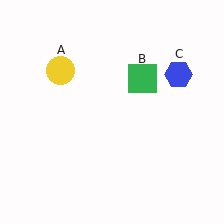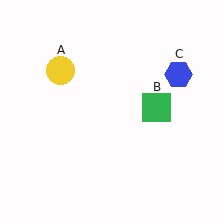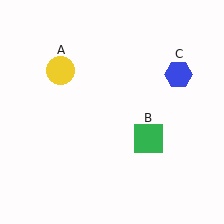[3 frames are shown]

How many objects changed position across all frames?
1 object changed position: green square (object B).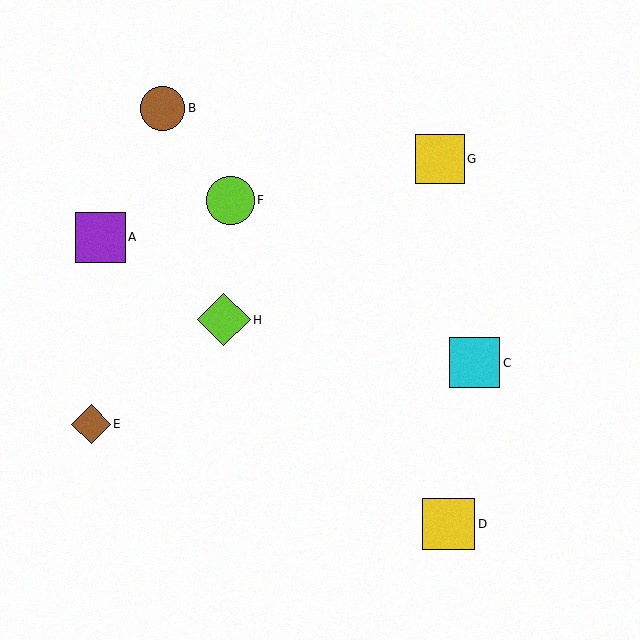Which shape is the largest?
The lime diamond (labeled H) is the largest.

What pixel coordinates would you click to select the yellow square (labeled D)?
Click at (449, 524) to select the yellow square D.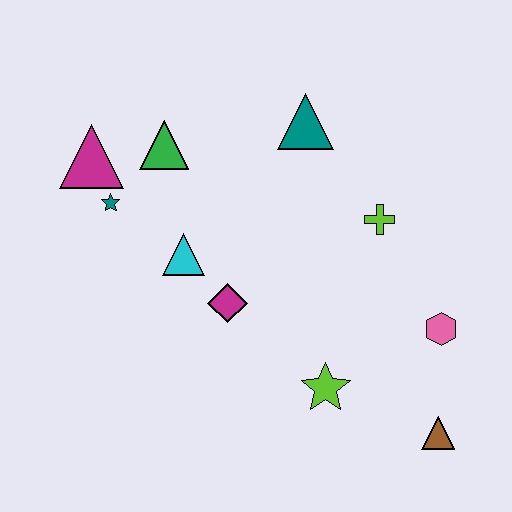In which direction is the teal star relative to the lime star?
The teal star is to the left of the lime star.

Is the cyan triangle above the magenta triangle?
No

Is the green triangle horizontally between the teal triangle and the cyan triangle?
No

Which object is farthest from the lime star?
The magenta triangle is farthest from the lime star.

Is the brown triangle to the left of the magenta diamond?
No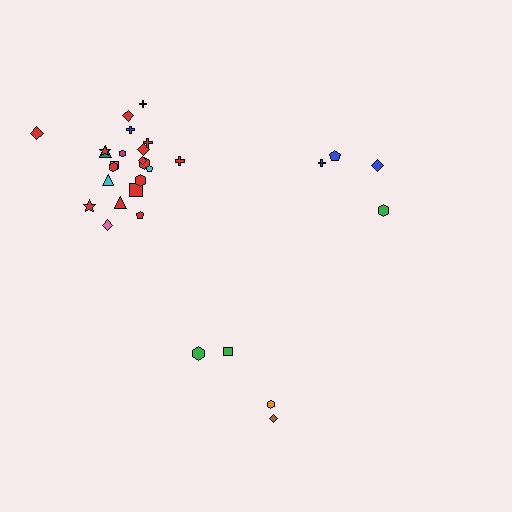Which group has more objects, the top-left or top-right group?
The top-left group.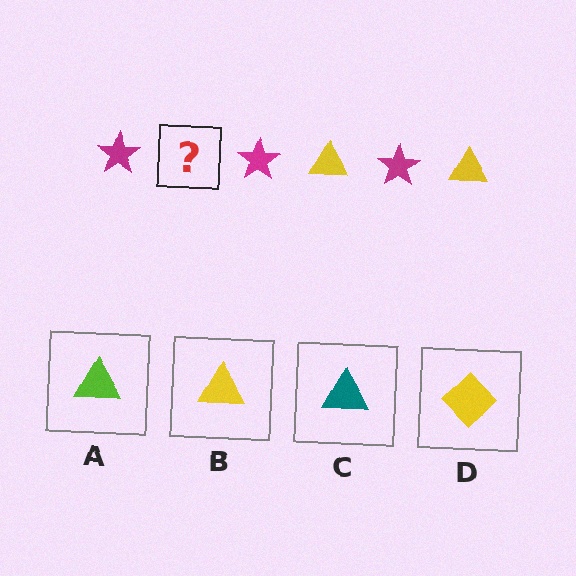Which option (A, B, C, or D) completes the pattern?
B.